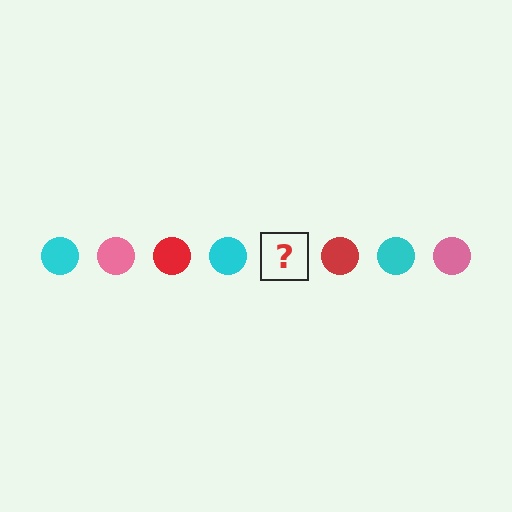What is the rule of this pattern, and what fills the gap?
The rule is that the pattern cycles through cyan, pink, red circles. The gap should be filled with a pink circle.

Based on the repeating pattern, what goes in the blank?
The blank should be a pink circle.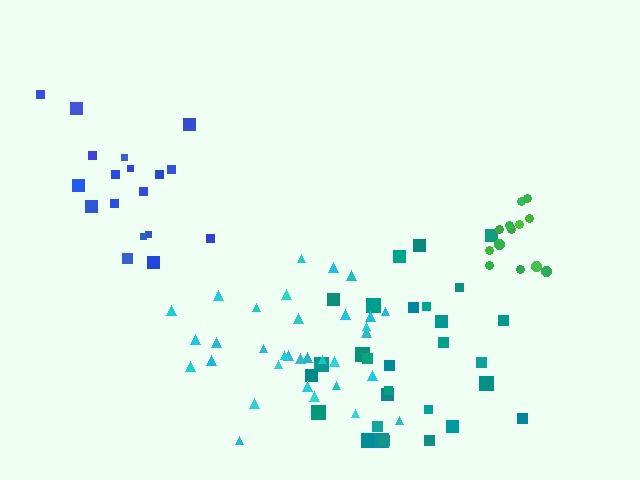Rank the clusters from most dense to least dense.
green, cyan, blue, teal.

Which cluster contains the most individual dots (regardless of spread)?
Cyan (33).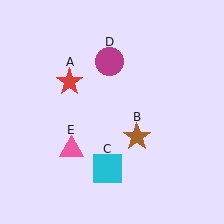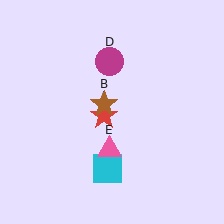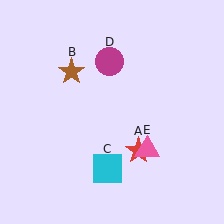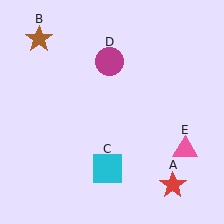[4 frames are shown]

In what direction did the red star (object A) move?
The red star (object A) moved down and to the right.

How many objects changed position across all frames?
3 objects changed position: red star (object A), brown star (object B), pink triangle (object E).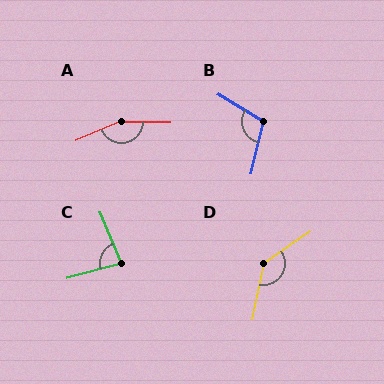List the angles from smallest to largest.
C (82°), B (108°), D (136°), A (157°).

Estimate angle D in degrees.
Approximately 136 degrees.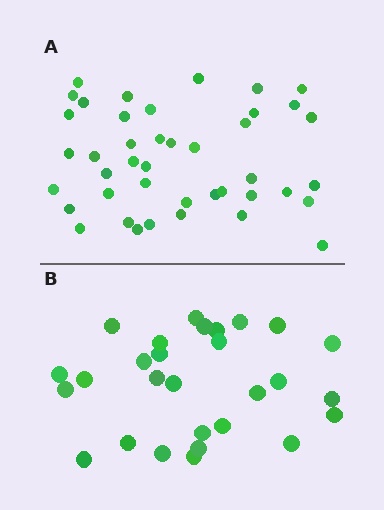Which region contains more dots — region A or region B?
Region A (the top region) has more dots.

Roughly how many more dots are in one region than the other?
Region A has approximately 15 more dots than region B.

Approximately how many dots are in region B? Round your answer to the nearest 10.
About 30 dots. (The exact count is 28, which rounds to 30.)